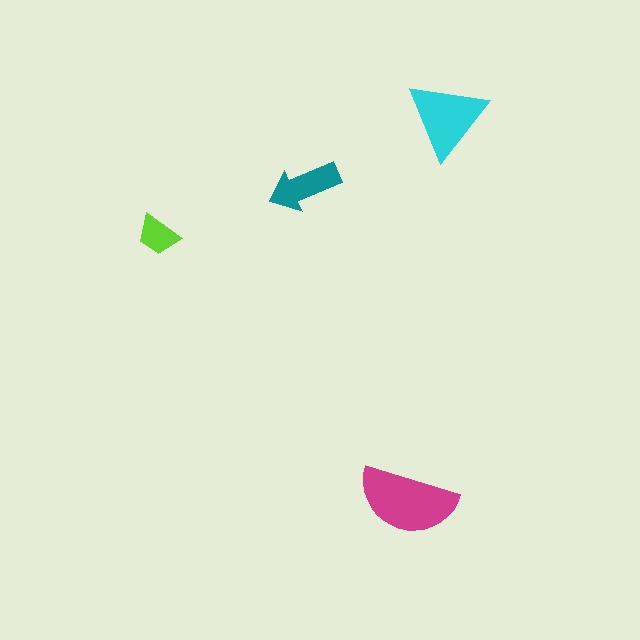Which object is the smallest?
The lime trapezoid.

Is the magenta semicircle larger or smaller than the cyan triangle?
Larger.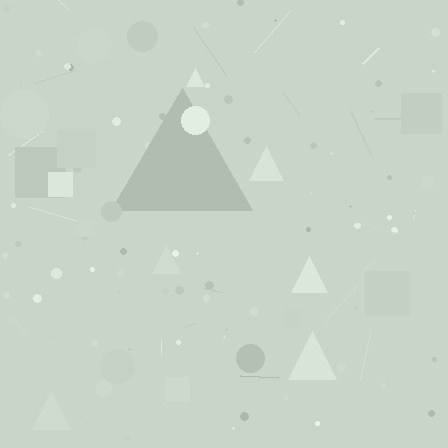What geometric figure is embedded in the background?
A triangle is embedded in the background.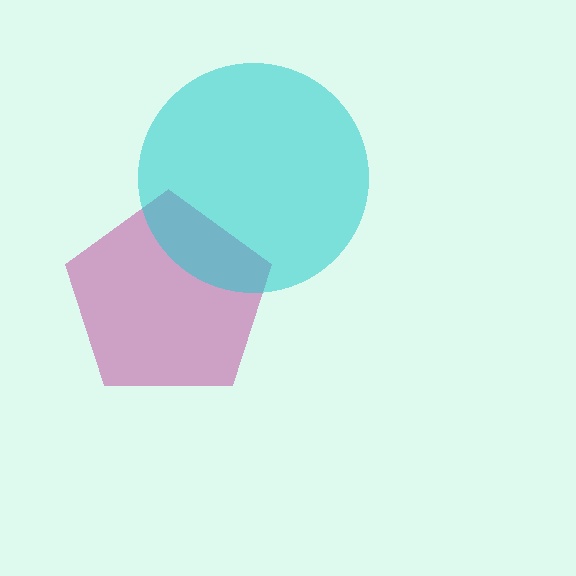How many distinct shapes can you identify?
There are 2 distinct shapes: a magenta pentagon, a cyan circle.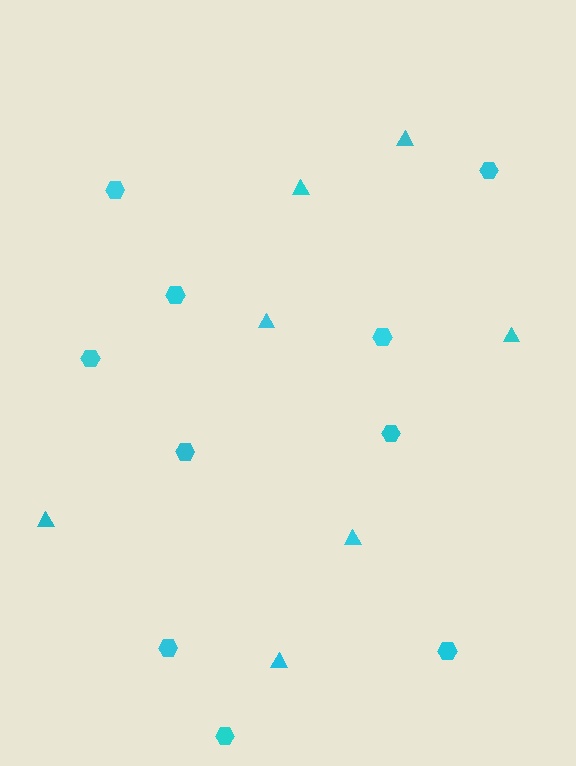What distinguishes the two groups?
There are 2 groups: one group of hexagons (10) and one group of triangles (7).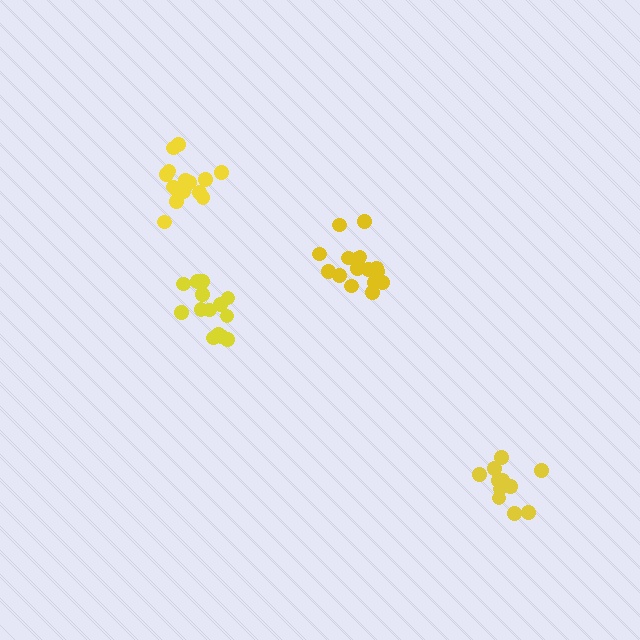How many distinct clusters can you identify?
There are 4 distinct clusters.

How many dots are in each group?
Group 1: 14 dots, Group 2: 16 dots, Group 3: 11 dots, Group 4: 16 dots (57 total).